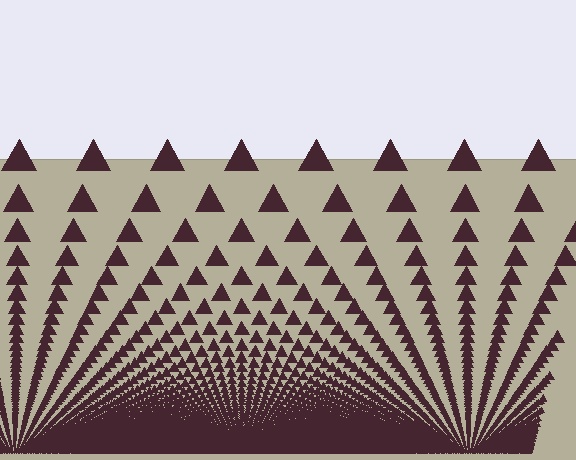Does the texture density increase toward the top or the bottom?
Density increases toward the bottom.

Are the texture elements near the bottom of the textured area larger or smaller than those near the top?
Smaller. The gradient is inverted — elements near the bottom are smaller and denser.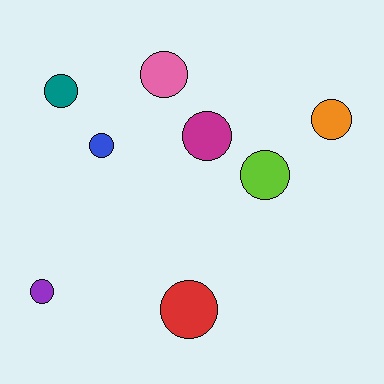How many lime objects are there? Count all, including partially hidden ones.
There is 1 lime object.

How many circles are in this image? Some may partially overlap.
There are 8 circles.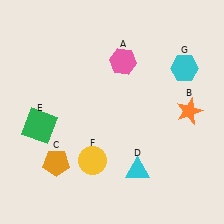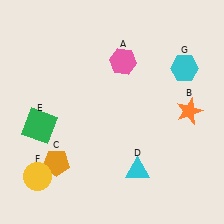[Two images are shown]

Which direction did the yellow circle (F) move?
The yellow circle (F) moved left.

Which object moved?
The yellow circle (F) moved left.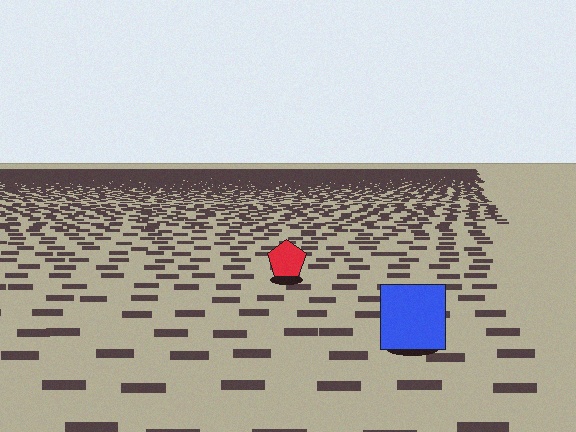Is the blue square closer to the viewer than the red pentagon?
Yes. The blue square is closer — you can tell from the texture gradient: the ground texture is coarser near it.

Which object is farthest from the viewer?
The red pentagon is farthest from the viewer. It appears smaller and the ground texture around it is denser.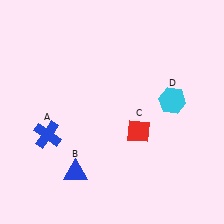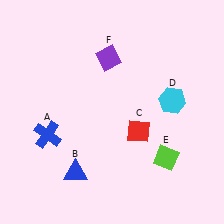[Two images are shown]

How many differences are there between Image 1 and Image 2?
There are 2 differences between the two images.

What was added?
A lime diamond (E), a purple diamond (F) were added in Image 2.